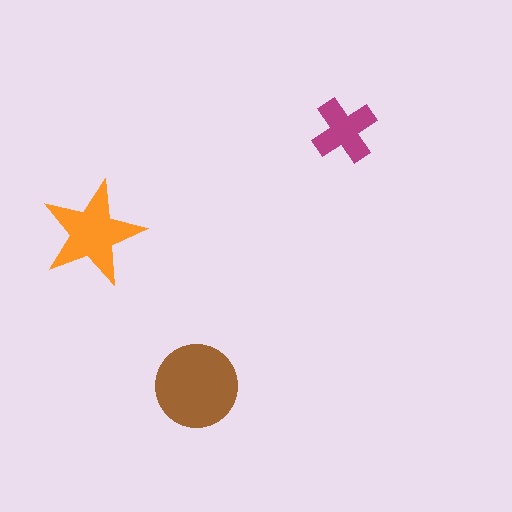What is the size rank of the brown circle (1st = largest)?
1st.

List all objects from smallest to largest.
The magenta cross, the orange star, the brown circle.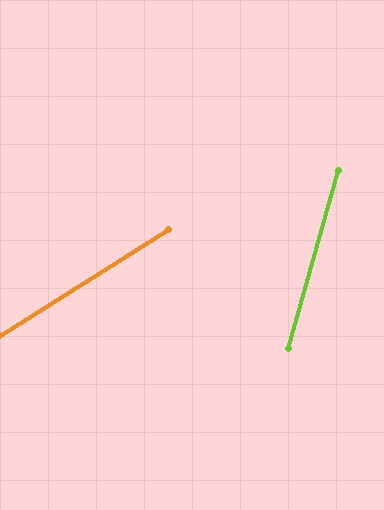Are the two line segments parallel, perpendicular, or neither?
Neither parallel nor perpendicular — they differ by about 42°.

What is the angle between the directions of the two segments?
Approximately 42 degrees.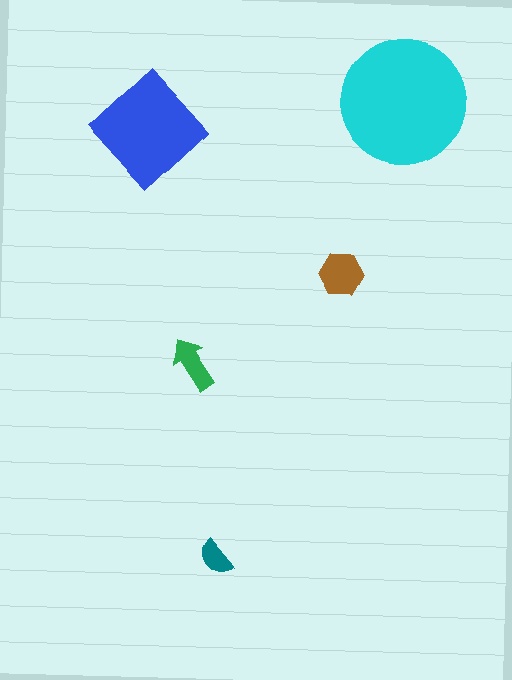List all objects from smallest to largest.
The teal semicircle, the green arrow, the brown hexagon, the blue diamond, the cyan circle.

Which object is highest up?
The cyan circle is topmost.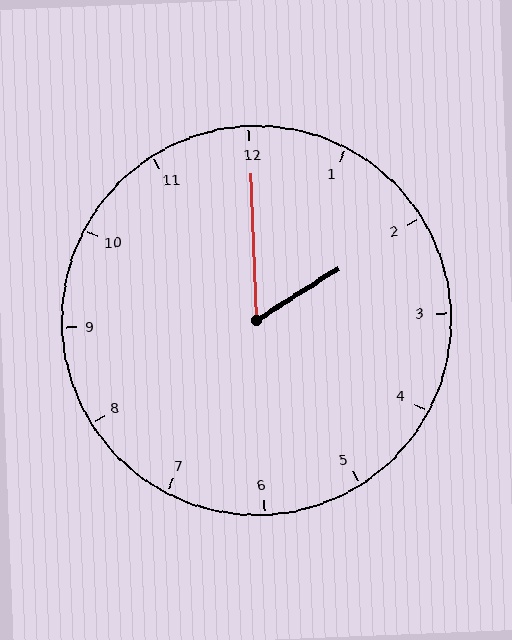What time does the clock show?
2:00.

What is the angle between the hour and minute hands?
Approximately 60 degrees.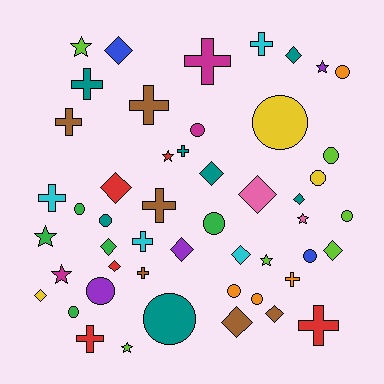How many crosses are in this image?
There are 13 crosses.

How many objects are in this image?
There are 50 objects.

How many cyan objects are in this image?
There are 4 cyan objects.